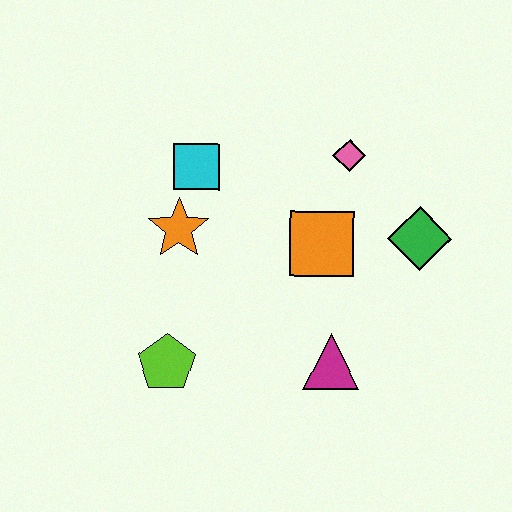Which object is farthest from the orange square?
The lime pentagon is farthest from the orange square.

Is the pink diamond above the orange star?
Yes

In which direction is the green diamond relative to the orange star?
The green diamond is to the right of the orange star.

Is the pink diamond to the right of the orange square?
Yes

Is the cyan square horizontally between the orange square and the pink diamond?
No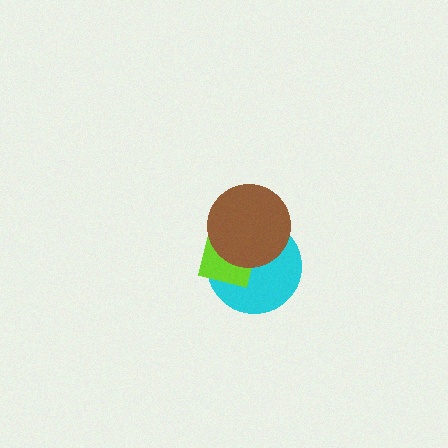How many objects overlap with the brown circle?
2 objects overlap with the brown circle.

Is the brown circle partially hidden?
No, no other shape covers it.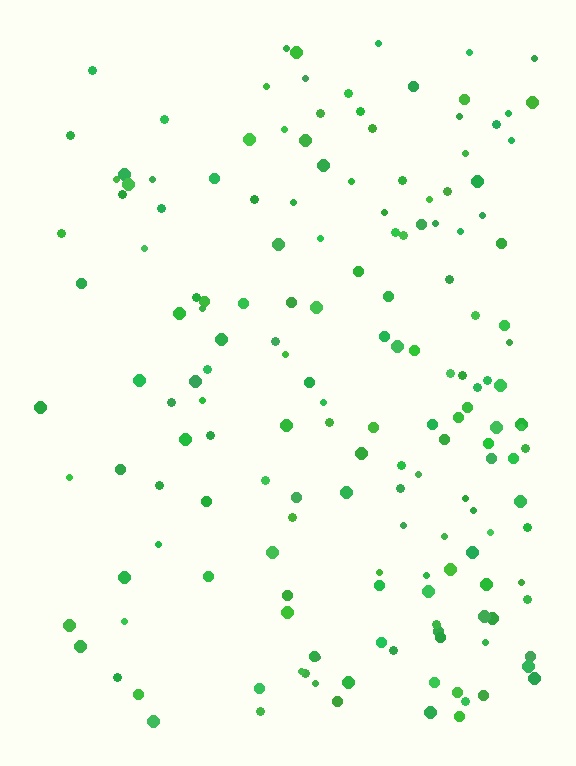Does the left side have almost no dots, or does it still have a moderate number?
Still a moderate number, just noticeably fewer than the right.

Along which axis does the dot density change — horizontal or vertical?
Horizontal.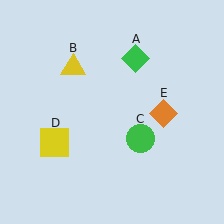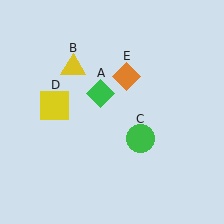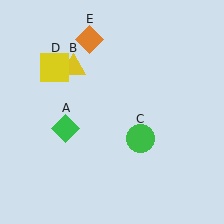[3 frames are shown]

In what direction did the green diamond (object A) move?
The green diamond (object A) moved down and to the left.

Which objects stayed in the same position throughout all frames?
Yellow triangle (object B) and green circle (object C) remained stationary.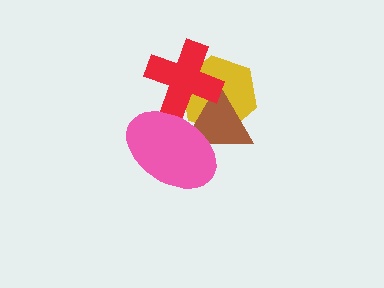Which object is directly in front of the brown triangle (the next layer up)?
The red cross is directly in front of the brown triangle.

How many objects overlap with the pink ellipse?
3 objects overlap with the pink ellipse.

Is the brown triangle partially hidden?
Yes, it is partially covered by another shape.